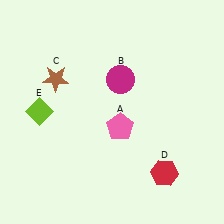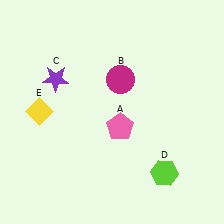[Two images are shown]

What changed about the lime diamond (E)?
In Image 1, E is lime. In Image 2, it changed to yellow.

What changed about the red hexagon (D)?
In Image 1, D is red. In Image 2, it changed to lime.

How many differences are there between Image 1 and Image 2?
There are 3 differences between the two images.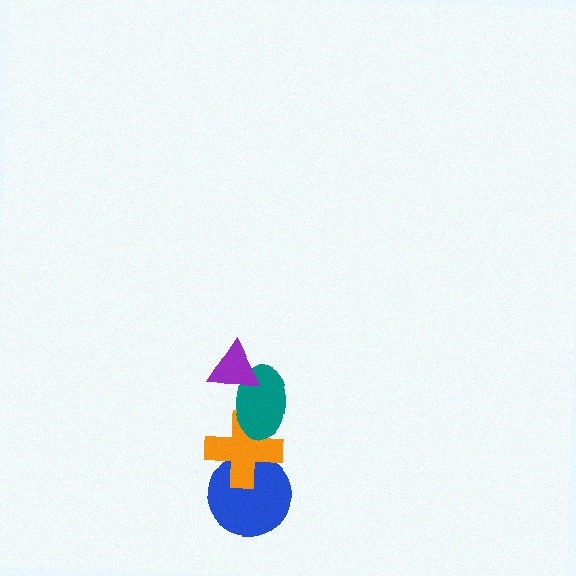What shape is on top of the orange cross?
The teal ellipse is on top of the orange cross.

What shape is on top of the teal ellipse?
The purple triangle is on top of the teal ellipse.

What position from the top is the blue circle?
The blue circle is 4th from the top.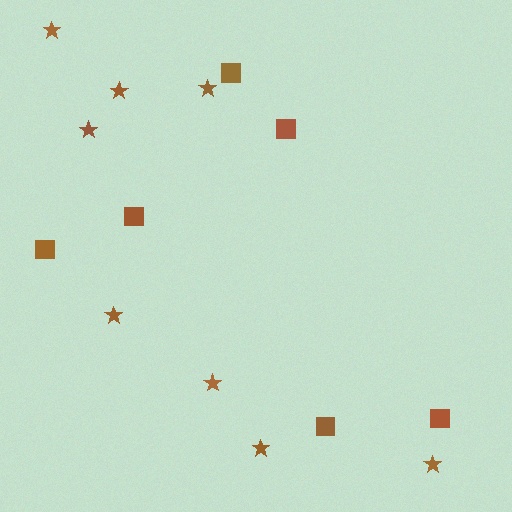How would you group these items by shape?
There are 2 groups: one group of stars (8) and one group of squares (6).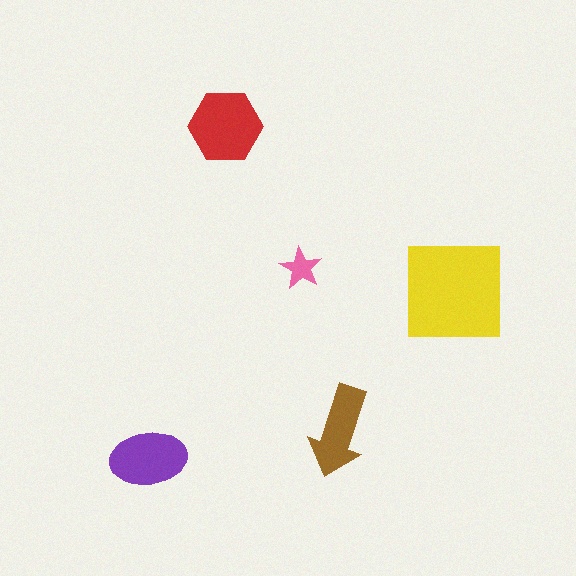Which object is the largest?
The yellow square.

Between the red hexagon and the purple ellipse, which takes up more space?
The red hexagon.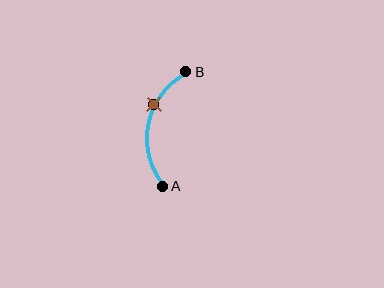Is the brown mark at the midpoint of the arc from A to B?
No. The brown mark lies on the arc but is closer to endpoint B. The arc midpoint would be at the point on the curve equidistant along the arc from both A and B.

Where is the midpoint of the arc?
The arc midpoint is the point on the curve farthest from the straight line joining A and B. It sits to the left of that line.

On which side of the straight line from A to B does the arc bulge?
The arc bulges to the left of the straight line connecting A and B.